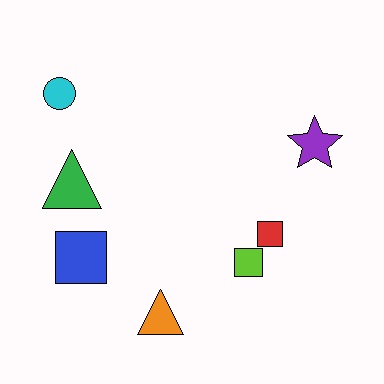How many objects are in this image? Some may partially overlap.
There are 7 objects.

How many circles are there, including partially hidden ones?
There is 1 circle.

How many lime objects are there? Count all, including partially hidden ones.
There is 1 lime object.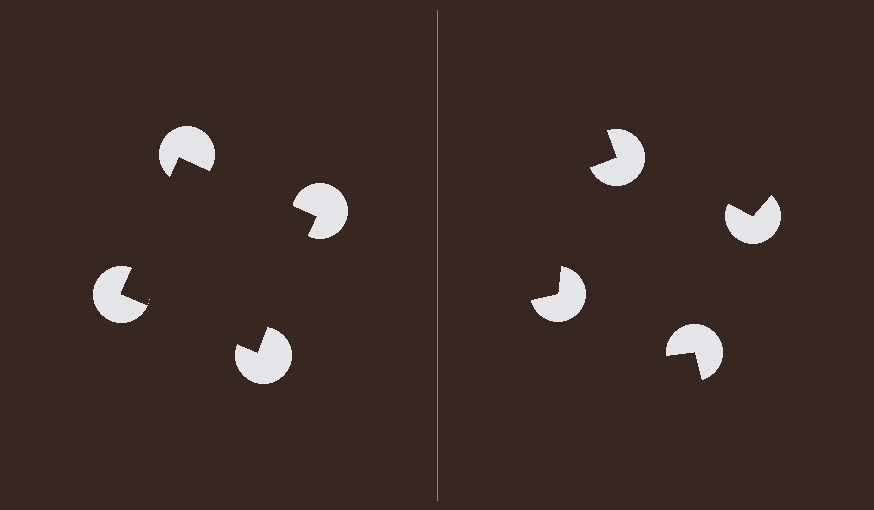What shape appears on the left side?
An illusory square.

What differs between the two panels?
The pac-man discs are positioned identically on both sides; only the wedge orientations differ. On the left they align to a square; on the right they are misaligned.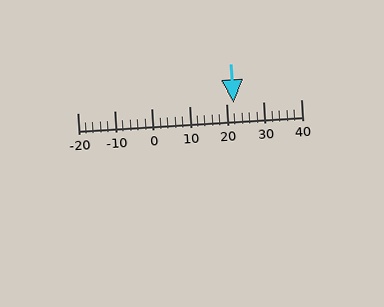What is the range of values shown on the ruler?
The ruler shows values from -20 to 40.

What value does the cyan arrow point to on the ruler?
The cyan arrow points to approximately 22.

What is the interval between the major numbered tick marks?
The major tick marks are spaced 10 units apart.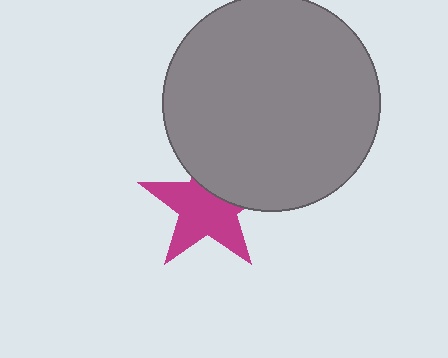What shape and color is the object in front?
The object in front is a gray circle.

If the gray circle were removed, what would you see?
You would see the complete magenta star.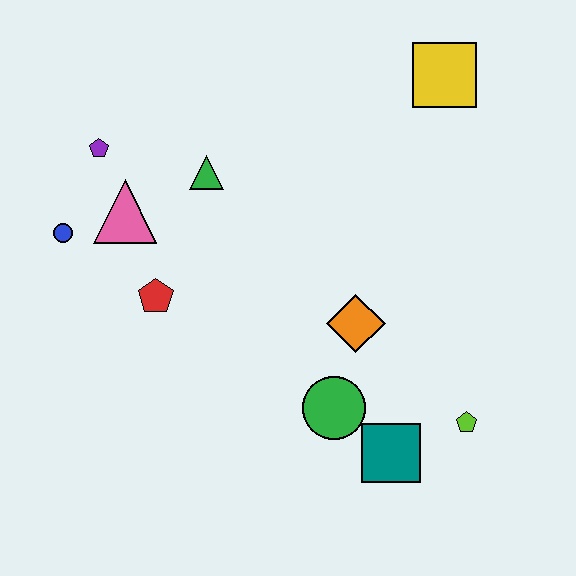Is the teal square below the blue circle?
Yes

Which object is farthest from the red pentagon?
The yellow square is farthest from the red pentagon.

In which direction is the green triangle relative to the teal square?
The green triangle is above the teal square.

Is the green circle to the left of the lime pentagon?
Yes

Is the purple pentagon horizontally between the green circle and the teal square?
No